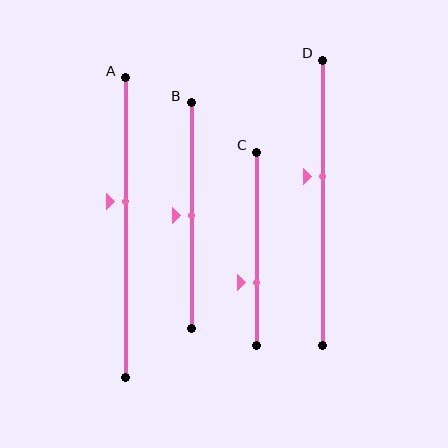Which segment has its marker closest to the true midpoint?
Segment B has its marker closest to the true midpoint.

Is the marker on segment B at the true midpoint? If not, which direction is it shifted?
Yes, the marker on segment B is at the true midpoint.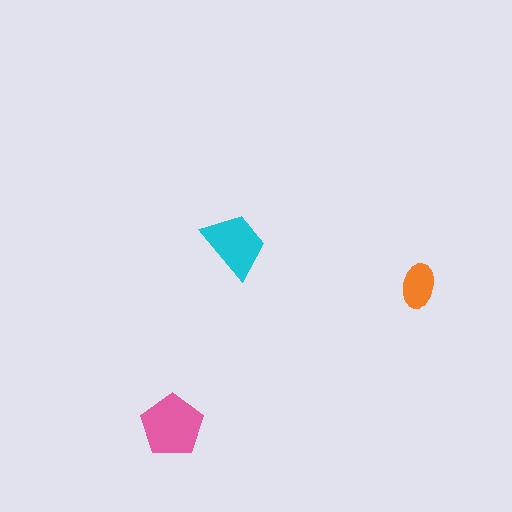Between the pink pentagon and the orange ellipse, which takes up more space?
The pink pentagon.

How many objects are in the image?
There are 3 objects in the image.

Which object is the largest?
The pink pentagon.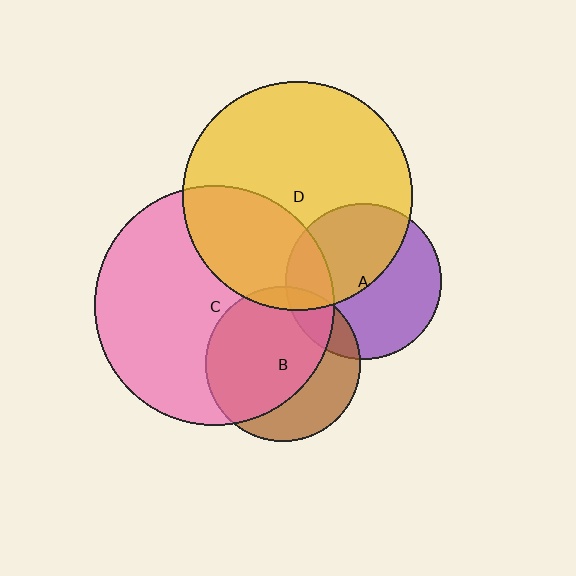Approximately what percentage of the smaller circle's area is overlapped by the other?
Approximately 20%.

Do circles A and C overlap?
Yes.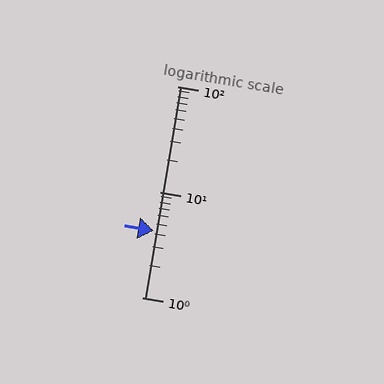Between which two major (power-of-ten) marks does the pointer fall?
The pointer is between 1 and 10.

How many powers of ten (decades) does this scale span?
The scale spans 2 decades, from 1 to 100.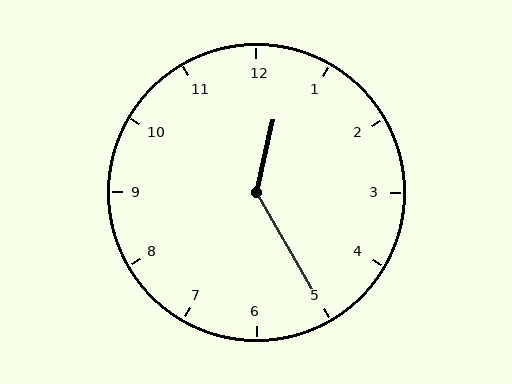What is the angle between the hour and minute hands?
Approximately 138 degrees.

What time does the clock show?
12:25.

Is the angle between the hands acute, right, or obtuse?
It is obtuse.